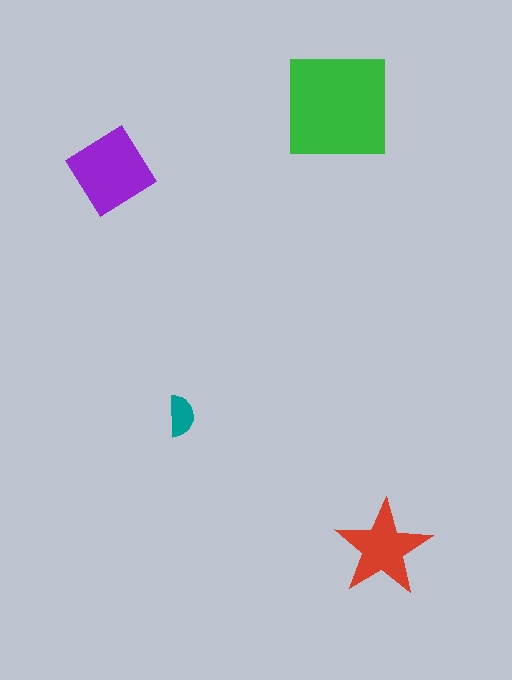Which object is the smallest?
The teal semicircle.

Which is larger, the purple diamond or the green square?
The green square.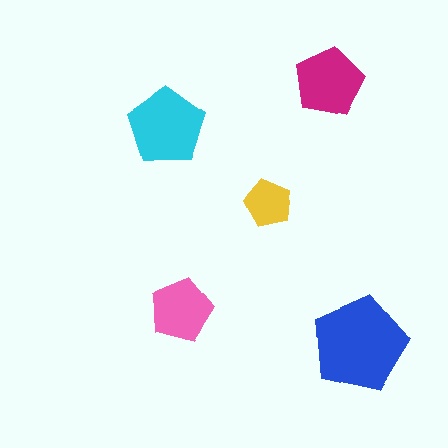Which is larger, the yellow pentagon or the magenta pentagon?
The magenta one.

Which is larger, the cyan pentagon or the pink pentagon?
The cyan one.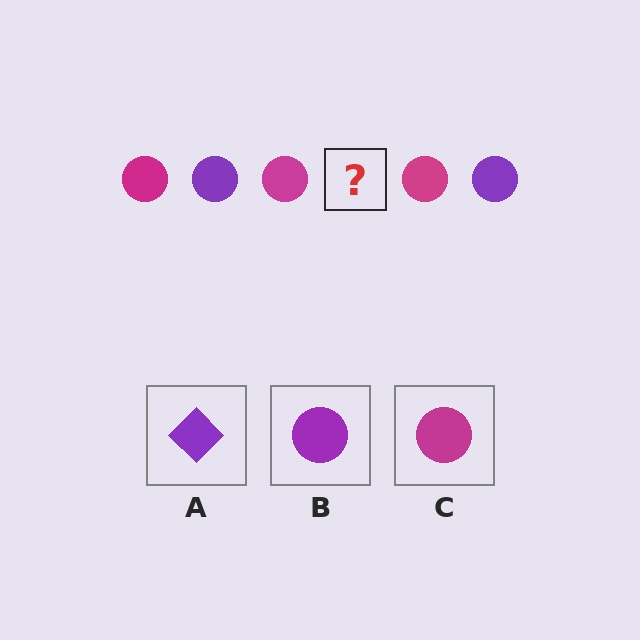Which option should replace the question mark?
Option B.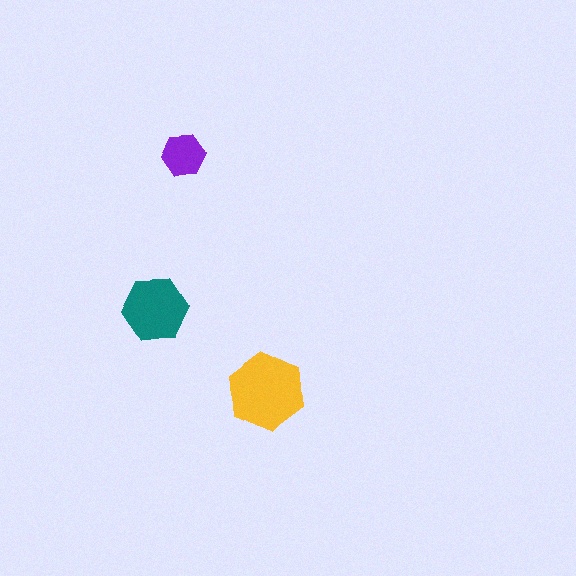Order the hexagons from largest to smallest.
the yellow one, the teal one, the purple one.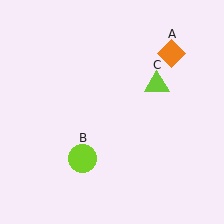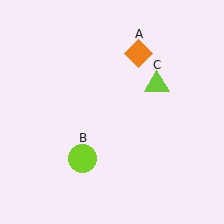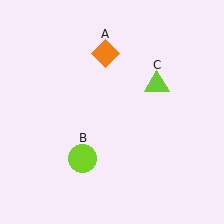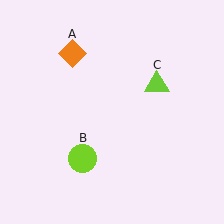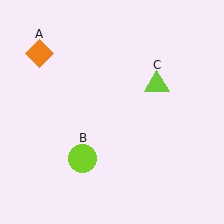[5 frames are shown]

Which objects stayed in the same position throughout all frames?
Lime circle (object B) and lime triangle (object C) remained stationary.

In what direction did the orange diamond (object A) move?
The orange diamond (object A) moved left.